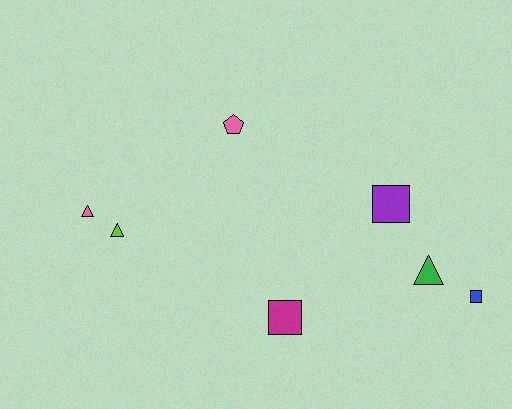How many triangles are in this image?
There are 3 triangles.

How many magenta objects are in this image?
There is 1 magenta object.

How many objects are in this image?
There are 7 objects.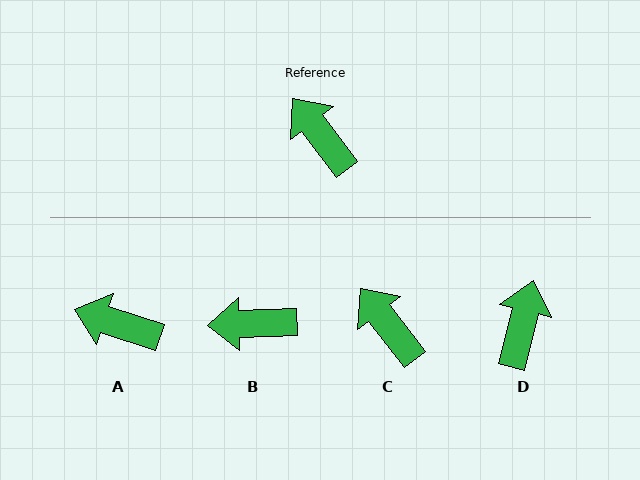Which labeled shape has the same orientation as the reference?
C.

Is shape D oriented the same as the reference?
No, it is off by about 51 degrees.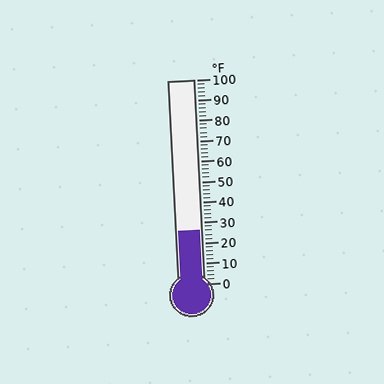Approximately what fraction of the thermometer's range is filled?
The thermometer is filled to approximately 25% of its range.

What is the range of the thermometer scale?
The thermometer scale ranges from 0°F to 100°F.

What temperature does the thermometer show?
The thermometer shows approximately 26°F.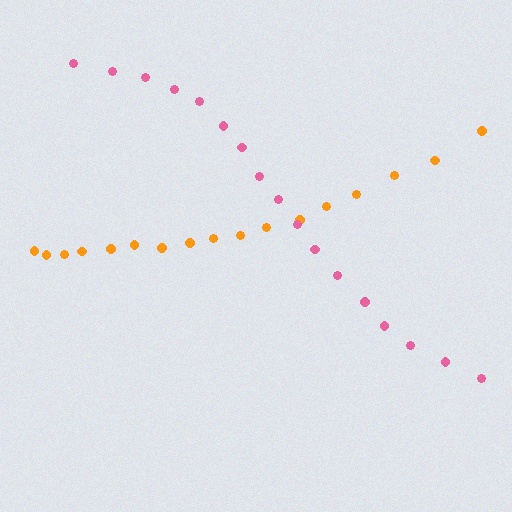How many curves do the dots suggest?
There are 2 distinct paths.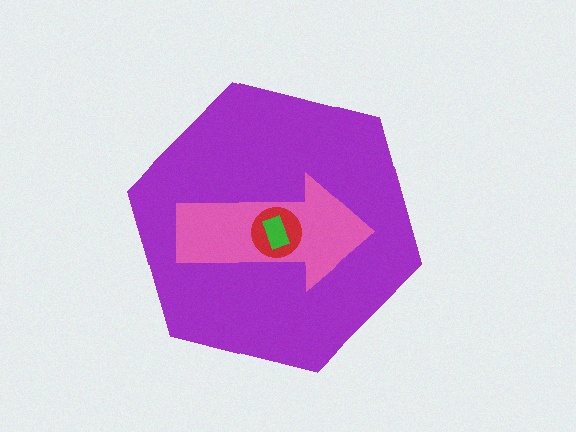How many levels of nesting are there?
4.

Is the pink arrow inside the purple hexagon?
Yes.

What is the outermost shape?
The purple hexagon.